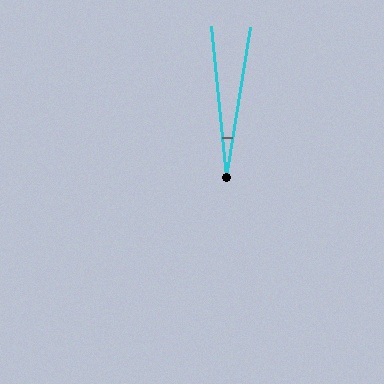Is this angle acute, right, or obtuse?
It is acute.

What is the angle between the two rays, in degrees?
Approximately 15 degrees.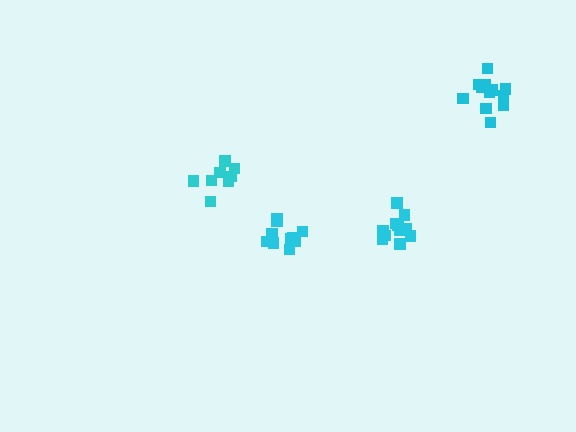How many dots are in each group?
Group 1: 11 dots, Group 2: 8 dots, Group 3: 10 dots, Group 4: 12 dots (41 total).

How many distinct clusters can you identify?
There are 4 distinct clusters.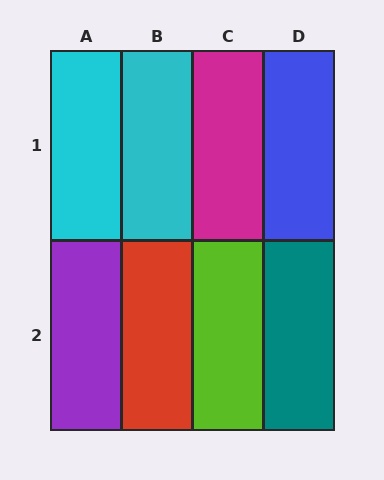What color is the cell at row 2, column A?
Purple.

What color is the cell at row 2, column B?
Red.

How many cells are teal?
1 cell is teal.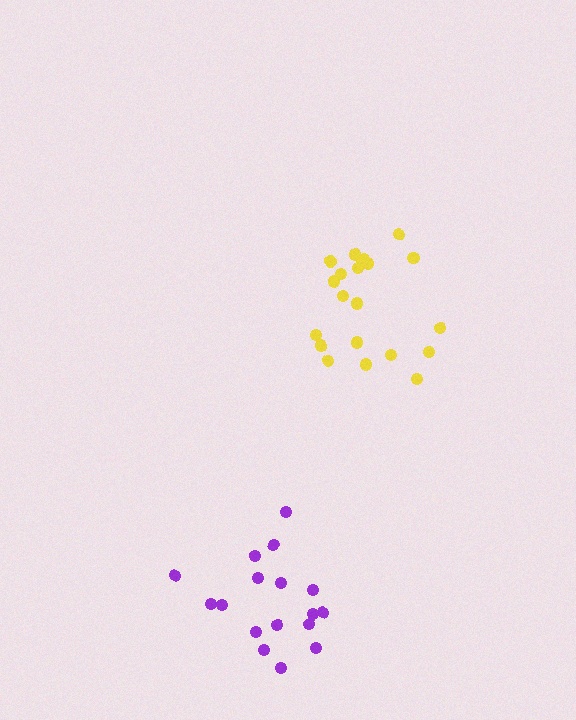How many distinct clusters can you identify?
There are 2 distinct clusters.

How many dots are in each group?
Group 1: 21 dots, Group 2: 17 dots (38 total).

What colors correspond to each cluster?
The clusters are colored: yellow, purple.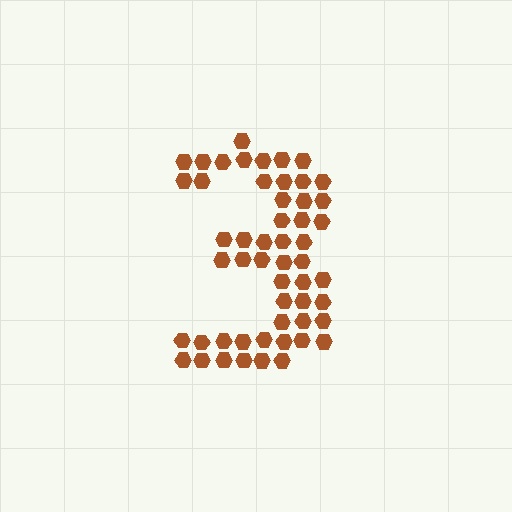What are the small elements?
The small elements are hexagons.